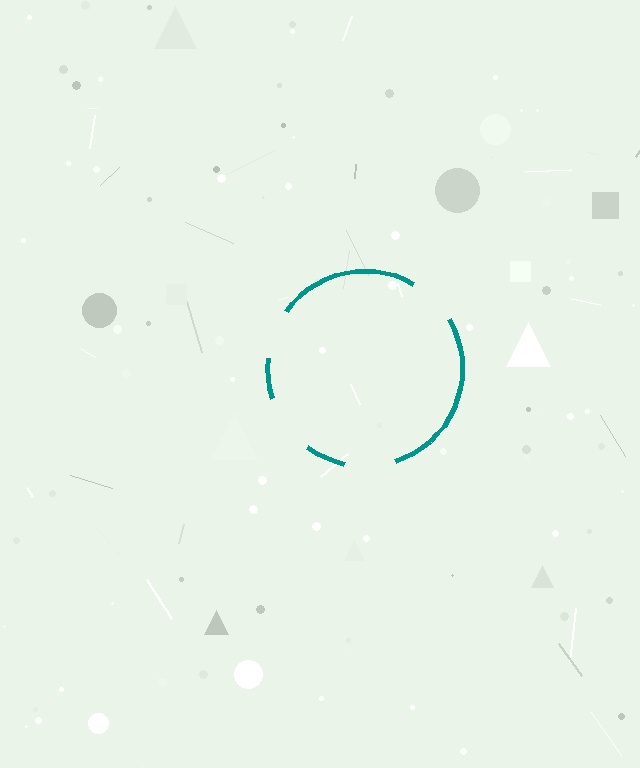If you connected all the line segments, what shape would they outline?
They would outline a circle.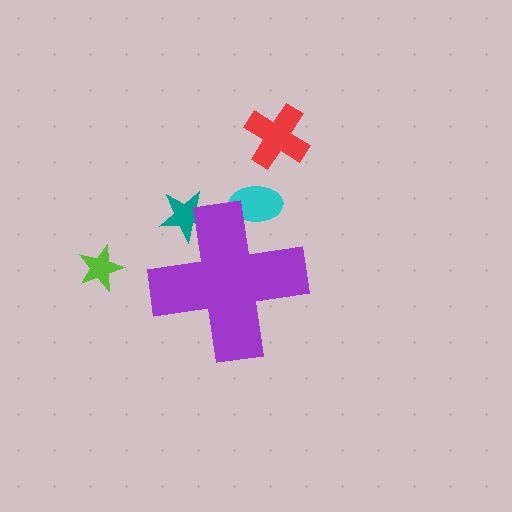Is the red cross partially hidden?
No, the red cross is fully visible.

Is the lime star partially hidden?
No, the lime star is fully visible.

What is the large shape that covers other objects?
A purple cross.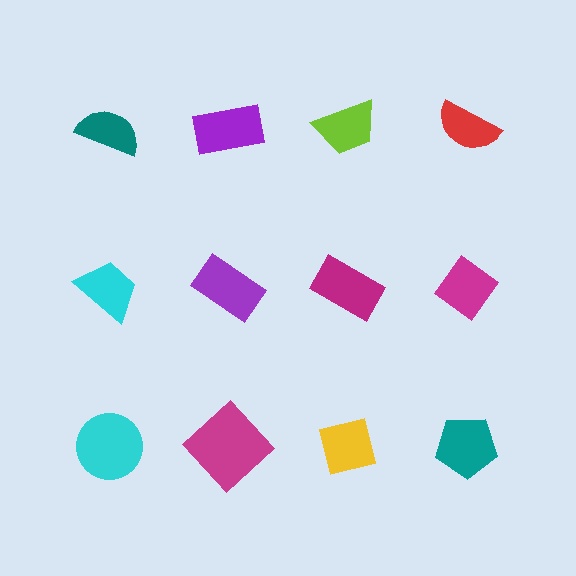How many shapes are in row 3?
4 shapes.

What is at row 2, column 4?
A magenta diamond.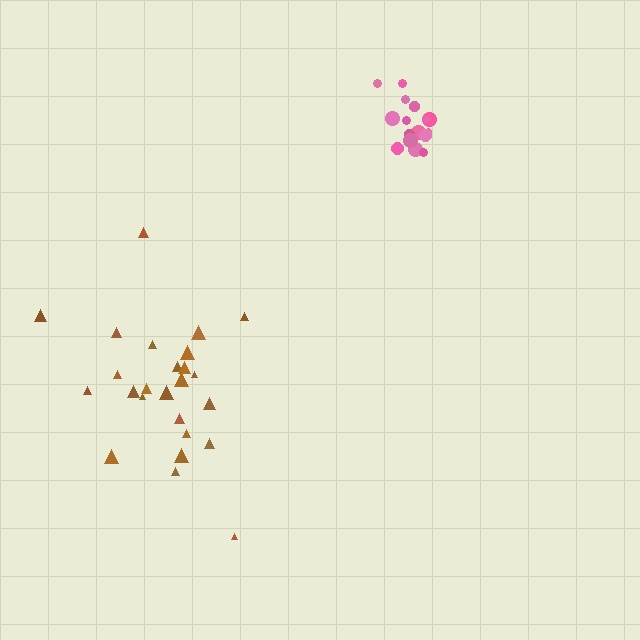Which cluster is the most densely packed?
Pink.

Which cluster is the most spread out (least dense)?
Brown.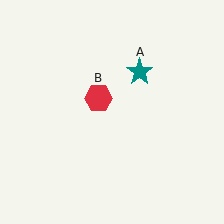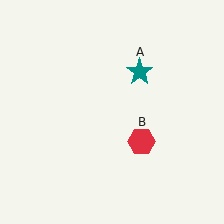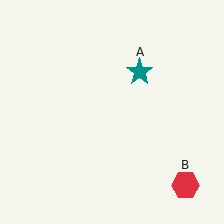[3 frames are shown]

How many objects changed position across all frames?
1 object changed position: red hexagon (object B).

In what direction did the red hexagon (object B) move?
The red hexagon (object B) moved down and to the right.